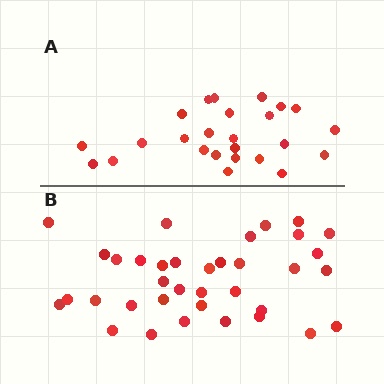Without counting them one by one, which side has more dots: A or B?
Region B (the bottom region) has more dots.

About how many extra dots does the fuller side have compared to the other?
Region B has roughly 12 or so more dots than region A.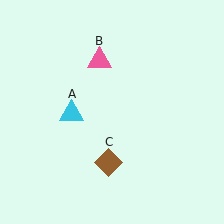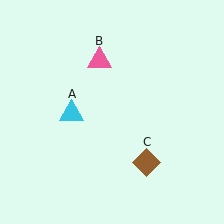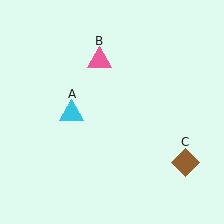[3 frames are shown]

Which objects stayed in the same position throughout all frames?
Cyan triangle (object A) and pink triangle (object B) remained stationary.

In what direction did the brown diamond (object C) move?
The brown diamond (object C) moved right.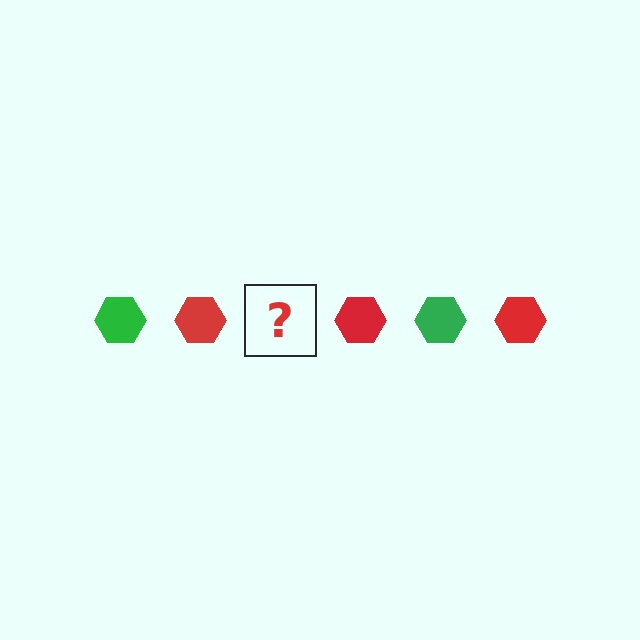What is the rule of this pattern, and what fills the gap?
The rule is that the pattern cycles through green, red hexagons. The gap should be filled with a green hexagon.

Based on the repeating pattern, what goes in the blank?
The blank should be a green hexagon.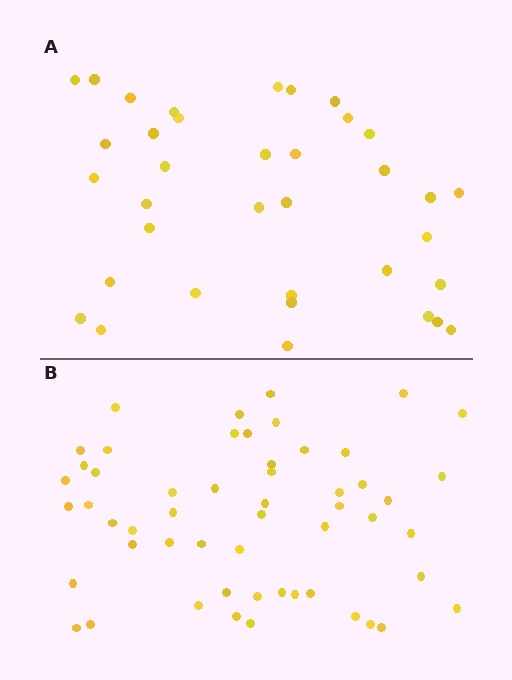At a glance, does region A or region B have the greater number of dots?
Region B (the bottom region) has more dots.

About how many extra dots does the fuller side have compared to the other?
Region B has approximately 20 more dots than region A.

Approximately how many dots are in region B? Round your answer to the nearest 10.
About 50 dots. (The exact count is 54, which rounds to 50.)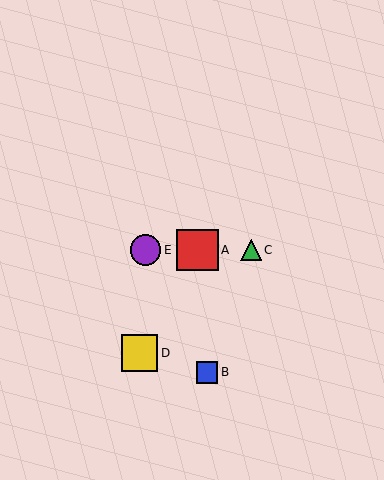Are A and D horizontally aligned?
No, A is at y≈250 and D is at y≈353.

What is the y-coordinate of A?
Object A is at y≈250.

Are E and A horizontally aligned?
Yes, both are at y≈250.